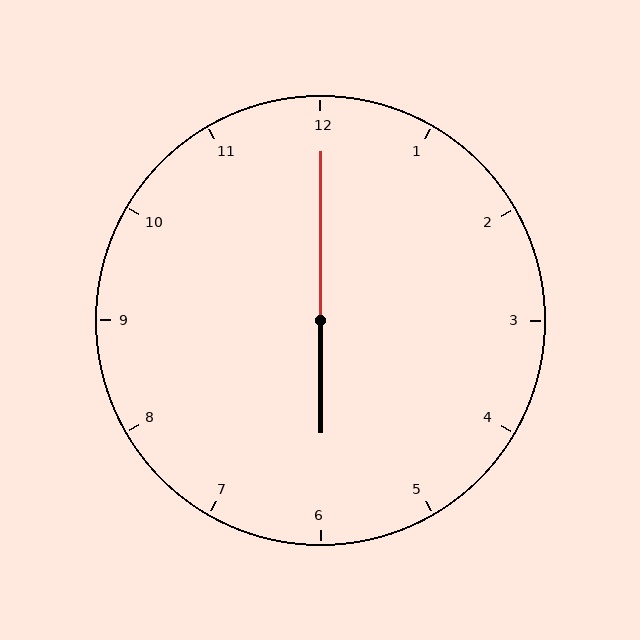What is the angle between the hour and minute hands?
Approximately 180 degrees.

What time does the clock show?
6:00.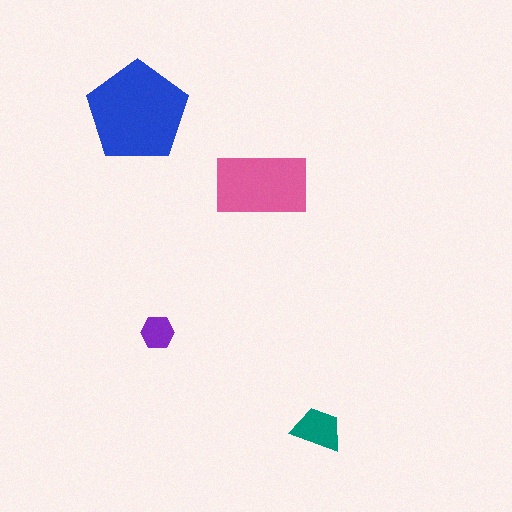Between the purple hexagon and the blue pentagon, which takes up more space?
The blue pentagon.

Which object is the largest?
The blue pentagon.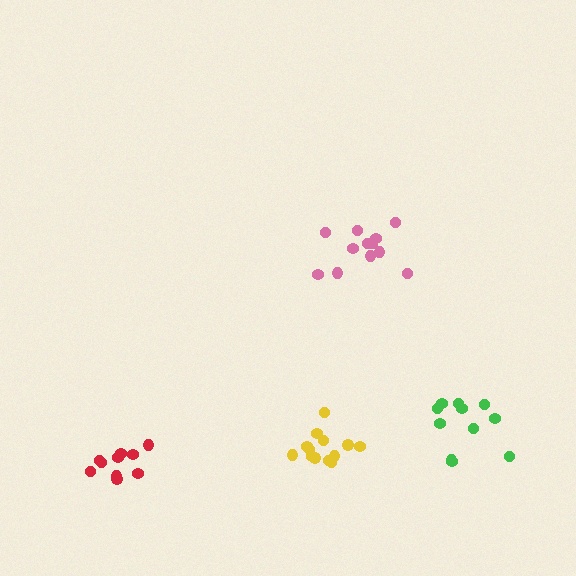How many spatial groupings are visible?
There are 4 spatial groupings.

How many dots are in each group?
Group 1: 12 dots, Group 2: 10 dots, Group 3: 11 dots, Group 4: 13 dots (46 total).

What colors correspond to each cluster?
The clusters are colored: pink, red, green, yellow.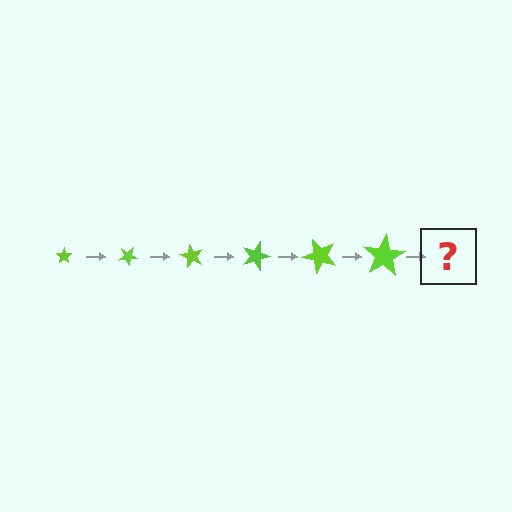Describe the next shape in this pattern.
It should be a star, larger than the previous one and rotated 180 degrees from the start.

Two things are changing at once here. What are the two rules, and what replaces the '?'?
The two rules are that the star grows larger each step and it rotates 30 degrees each step. The '?' should be a star, larger than the previous one and rotated 180 degrees from the start.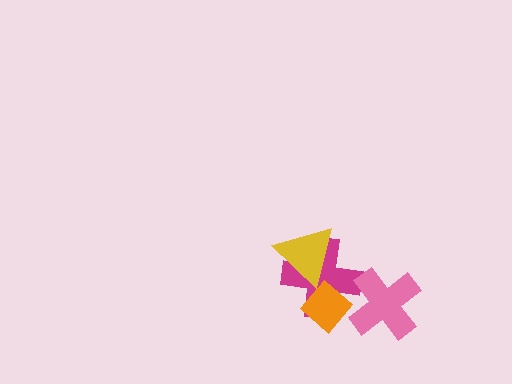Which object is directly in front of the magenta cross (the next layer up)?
The yellow triangle is directly in front of the magenta cross.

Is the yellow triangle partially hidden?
Yes, it is partially covered by another shape.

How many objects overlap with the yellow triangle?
2 objects overlap with the yellow triangle.